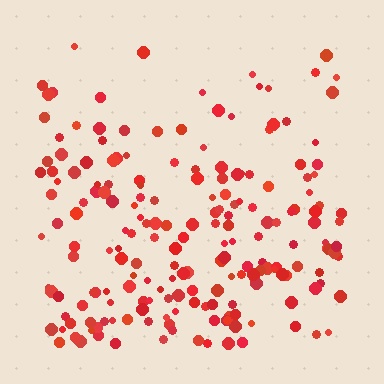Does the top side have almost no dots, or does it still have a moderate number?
Still a moderate number, just noticeably fewer than the bottom.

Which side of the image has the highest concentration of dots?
The bottom.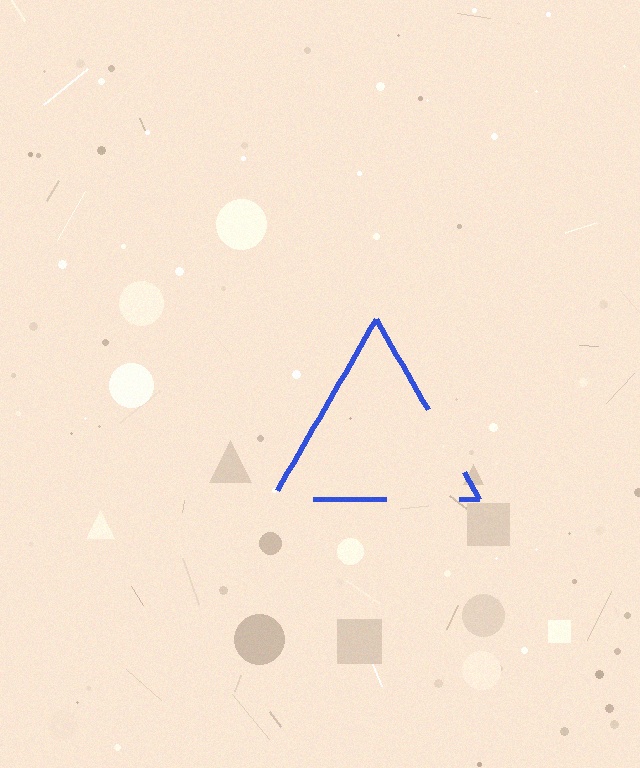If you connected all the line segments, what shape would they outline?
They would outline a triangle.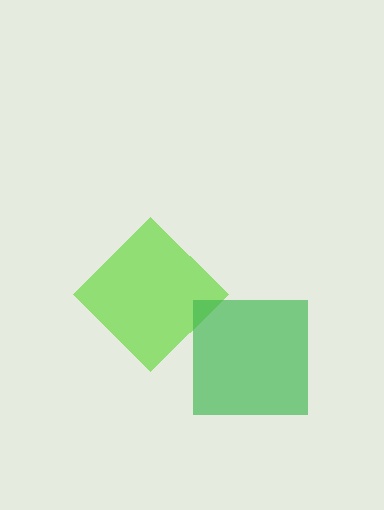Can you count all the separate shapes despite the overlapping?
Yes, there are 2 separate shapes.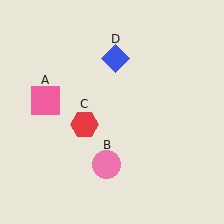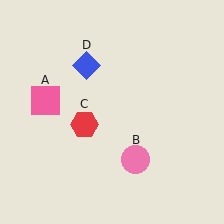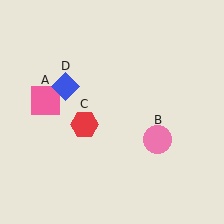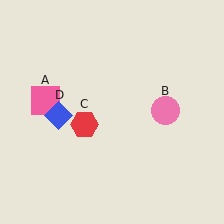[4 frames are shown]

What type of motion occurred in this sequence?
The pink circle (object B), blue diamond (object D) rotated counterclockwise around the center of the scene.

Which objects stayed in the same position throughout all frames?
Pink square (object A) and red hexagon (object C) remained stationary.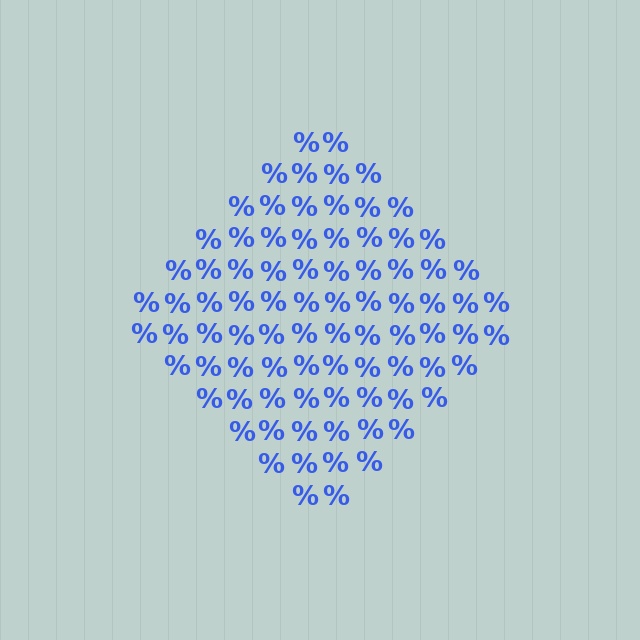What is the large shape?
The large shape is a diamond.